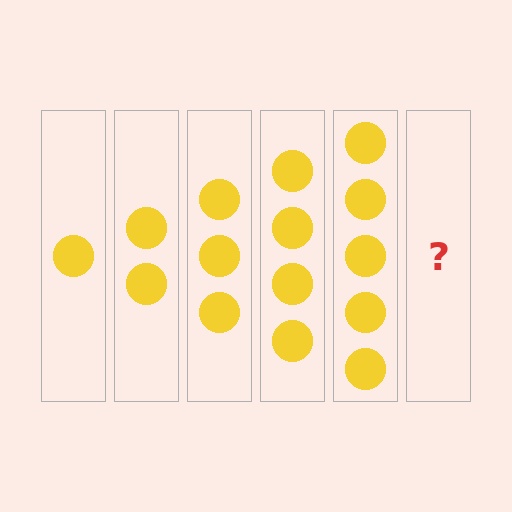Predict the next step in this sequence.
The next step is 6 circles.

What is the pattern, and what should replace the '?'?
The pattern is that each step adds one more circle. The '?' should be 6 circles.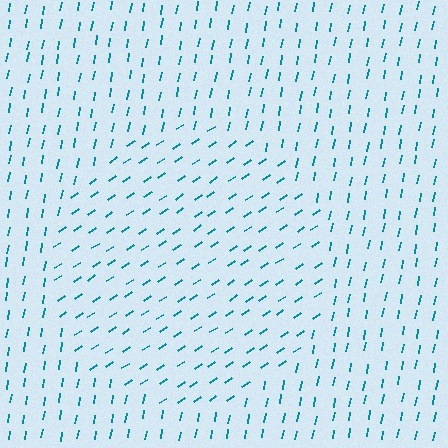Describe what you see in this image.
The image is filled with small teal line segments. A circle region in the image has lines oriented differently from the surrounding lines, creating a visible texture boundary.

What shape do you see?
I see a circle.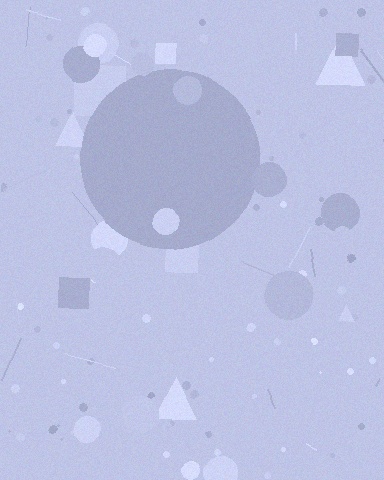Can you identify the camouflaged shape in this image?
The camouflaged shape is a circle.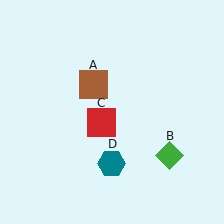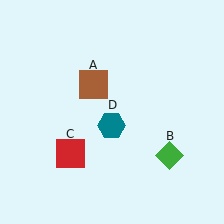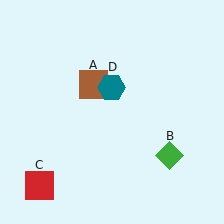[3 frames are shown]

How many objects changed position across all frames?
2 objects changed position: red square (object C), teal hexagon (object D).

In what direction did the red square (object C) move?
The red square (object C) moved down and to the left.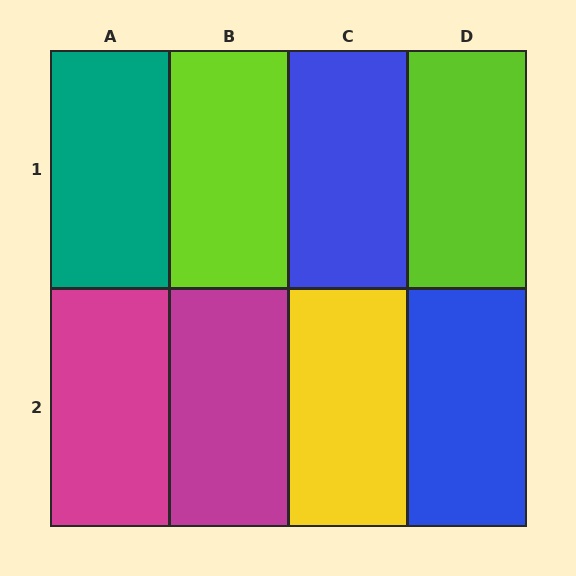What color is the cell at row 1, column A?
Teal.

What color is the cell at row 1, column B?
Lime.